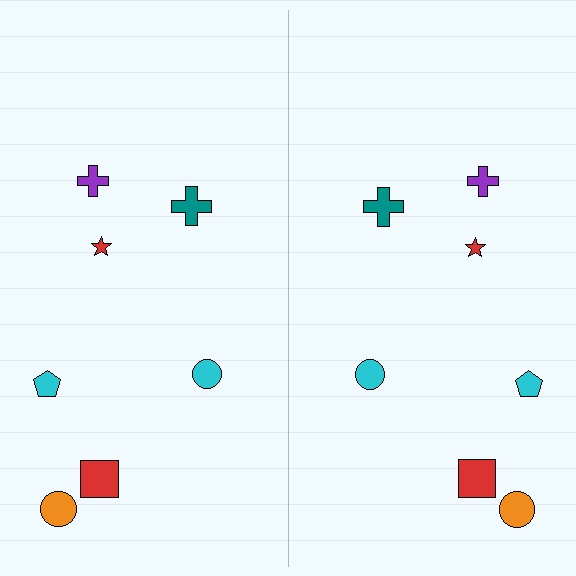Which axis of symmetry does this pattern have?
The pattern has a vertical axis of symmetry running through the center of the image.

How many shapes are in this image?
There are 14 shapes in this image.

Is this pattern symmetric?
Yes, this pattern has bilateral (reflection) symmetry.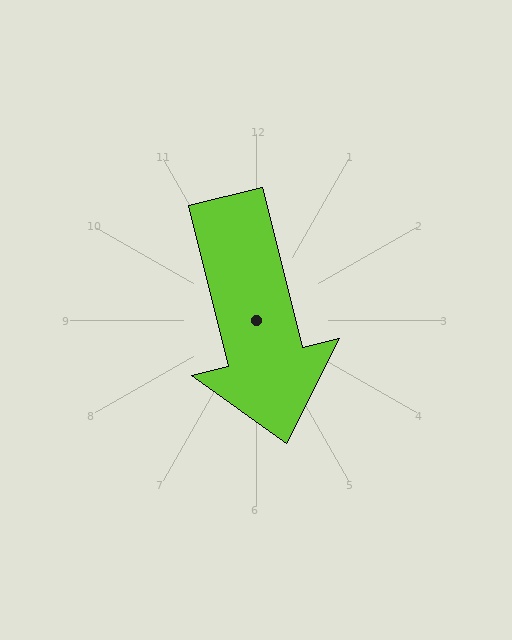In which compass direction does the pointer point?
South.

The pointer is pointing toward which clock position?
Roughly 6 o'clock.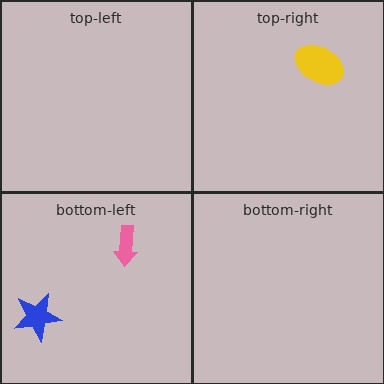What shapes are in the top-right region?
The yellow ellipse.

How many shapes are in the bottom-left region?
2.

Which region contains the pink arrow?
The bottom-left region.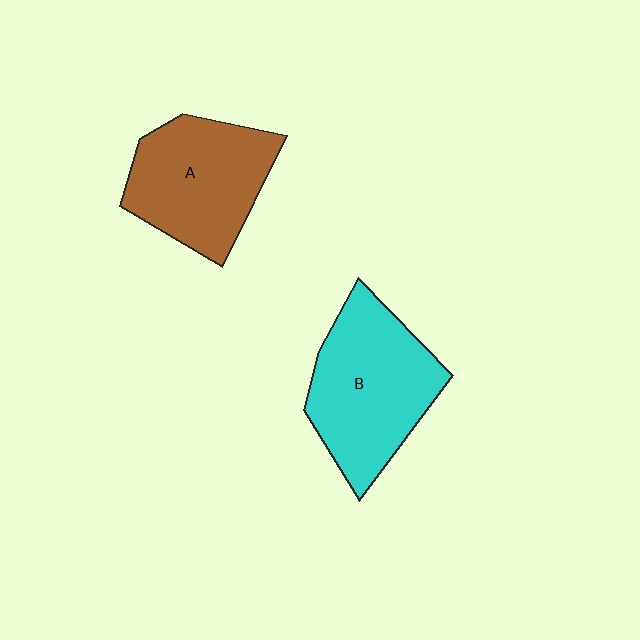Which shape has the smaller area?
Shape A (brown).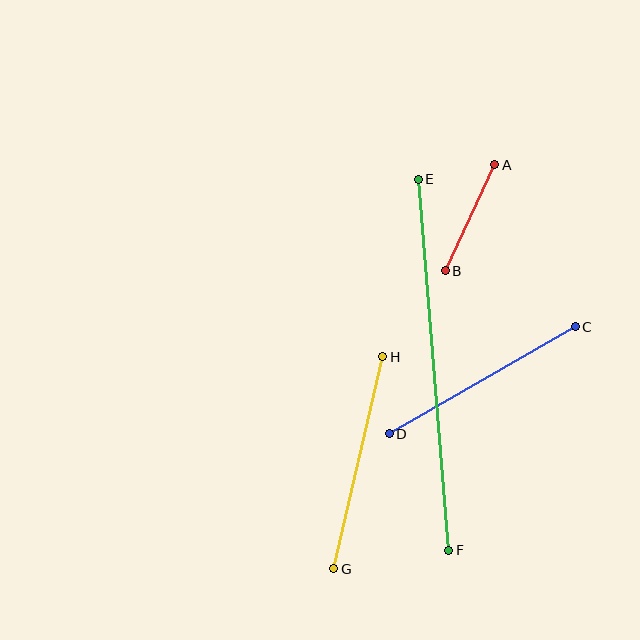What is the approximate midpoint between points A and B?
The midpoint is at approximately (470, 218) pixels.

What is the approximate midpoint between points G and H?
The midpoint is at approximately (358, 463) pixels.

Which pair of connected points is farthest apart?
Points E and F are farthest apart.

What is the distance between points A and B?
The distance is approximately 117 pixels.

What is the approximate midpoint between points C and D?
The midpoint is at approximately (482, 380) pixels.